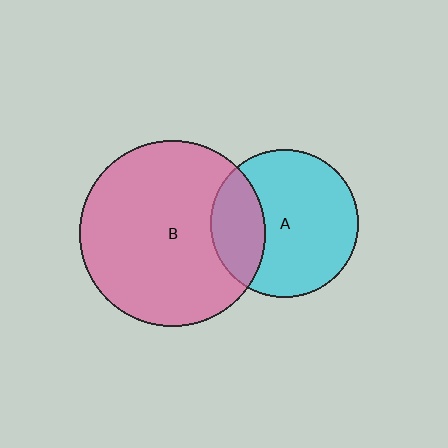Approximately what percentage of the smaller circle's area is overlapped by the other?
Approximately 25%.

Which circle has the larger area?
Circle B (pink).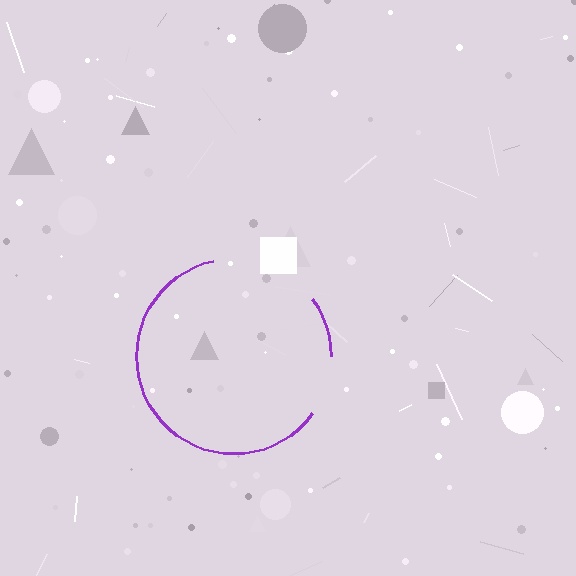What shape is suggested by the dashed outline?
The dashed outline suggests a circle.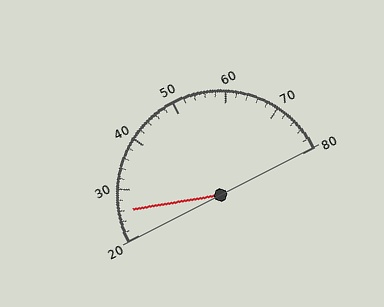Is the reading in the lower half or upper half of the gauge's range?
The reading is in the lower half of the range (20 to 80).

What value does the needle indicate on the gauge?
The needle indicates approximately 26.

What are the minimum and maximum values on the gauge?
The gauge ranges from 20 to 80.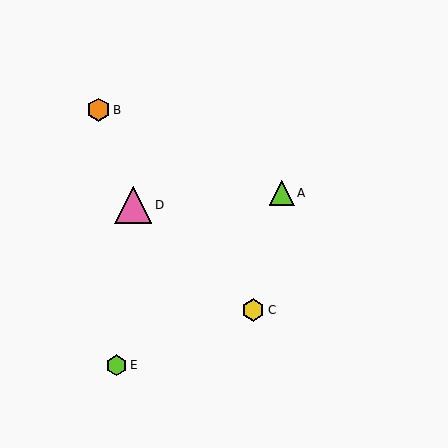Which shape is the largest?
The pink triangle (labeled D) is the largest.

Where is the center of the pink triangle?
The center of the pink triangle is at (133, 205).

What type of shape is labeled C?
Shape C is a yellow hexagon.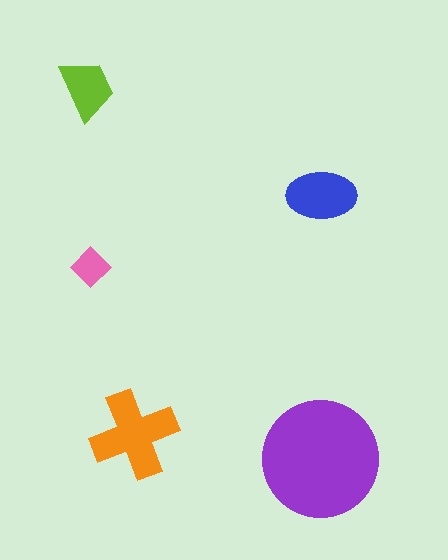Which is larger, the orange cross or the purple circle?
The purple circle.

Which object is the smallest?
The pink diamond.